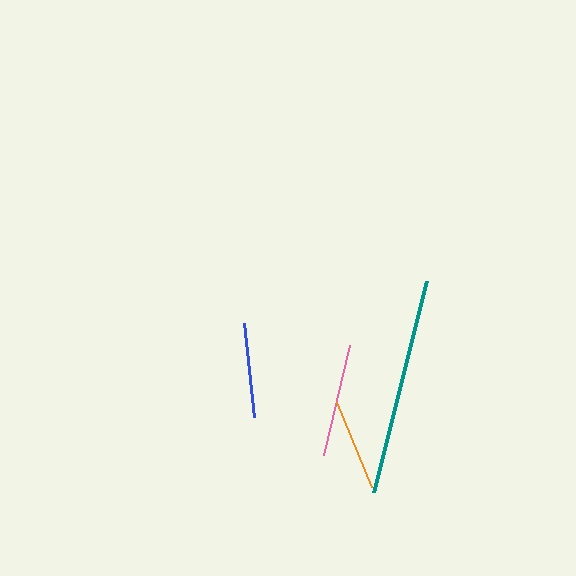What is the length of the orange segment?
The orange segment is approximately 91 pixels long.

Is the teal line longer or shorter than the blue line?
The teal line is longer than the blue line.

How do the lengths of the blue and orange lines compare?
The blue and orange lines are approximately the same length.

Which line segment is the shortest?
The orange line is the shortest at approximately 91 pixels.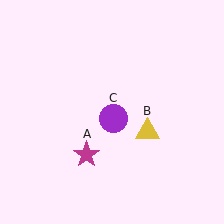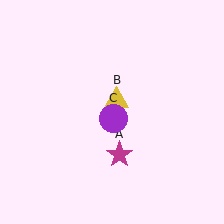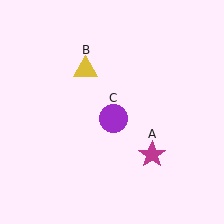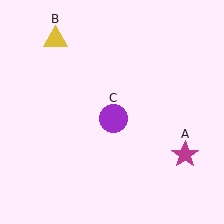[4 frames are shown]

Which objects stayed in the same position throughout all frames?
Purple circle (object C) remained stationary.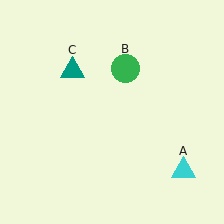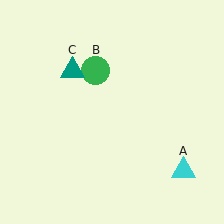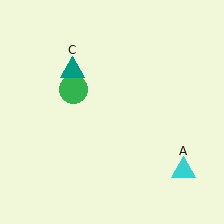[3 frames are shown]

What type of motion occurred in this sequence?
The green circle (object B) rotated counterclockwise around the center of the scene.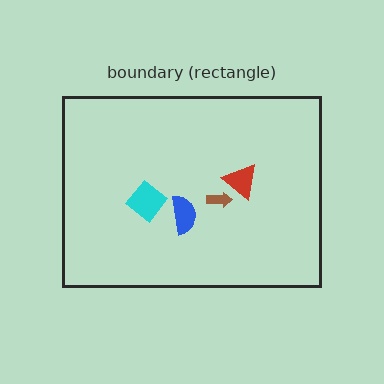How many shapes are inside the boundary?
4 inside, 0 outside.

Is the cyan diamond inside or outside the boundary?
Inside.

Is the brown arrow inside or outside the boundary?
Inside.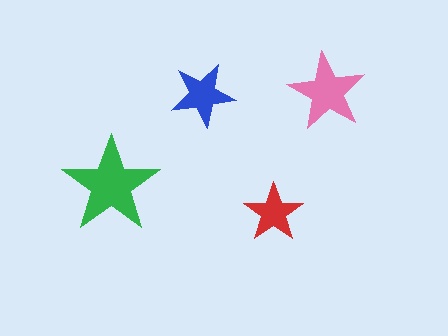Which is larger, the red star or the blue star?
The blue one.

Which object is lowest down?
The red star is bottommost.